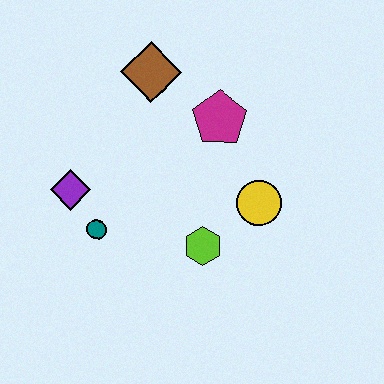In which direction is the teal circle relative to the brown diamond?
The teal circle is below the brown diamond.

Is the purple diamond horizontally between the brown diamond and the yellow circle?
No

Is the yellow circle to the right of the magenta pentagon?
Yes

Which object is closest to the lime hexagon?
The yellow circle is closest to the lime hexagon.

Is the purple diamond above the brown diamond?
No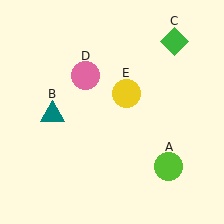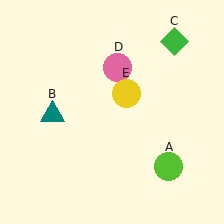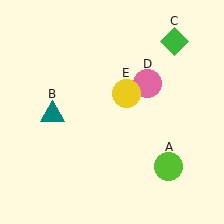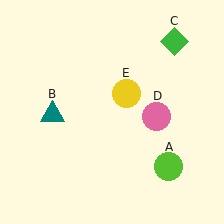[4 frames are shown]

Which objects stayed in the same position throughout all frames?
Lime circle (object A) and teal triangle (object B) and green diamond (object C) and yellow circle (object E) remained stationary.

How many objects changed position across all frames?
1 object changed position: pink circle (object D).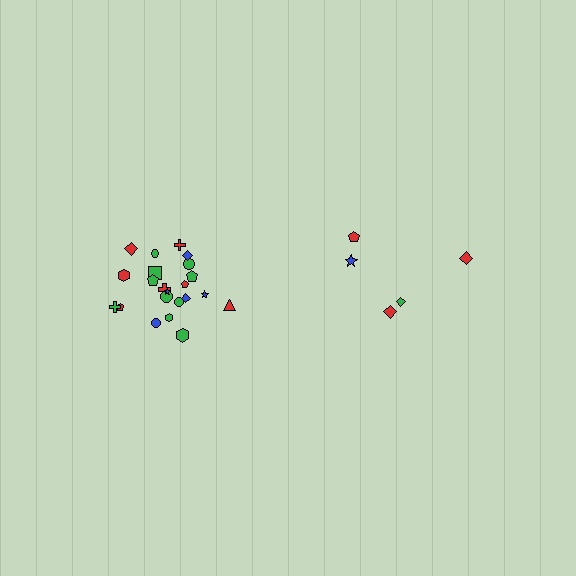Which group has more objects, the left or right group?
The left group.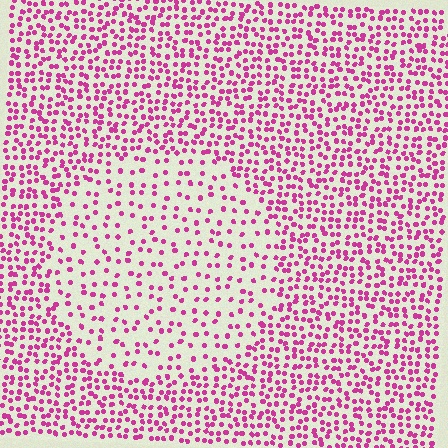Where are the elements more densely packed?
The elements are more densely packed outside the circle boundary.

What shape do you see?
I see a circle.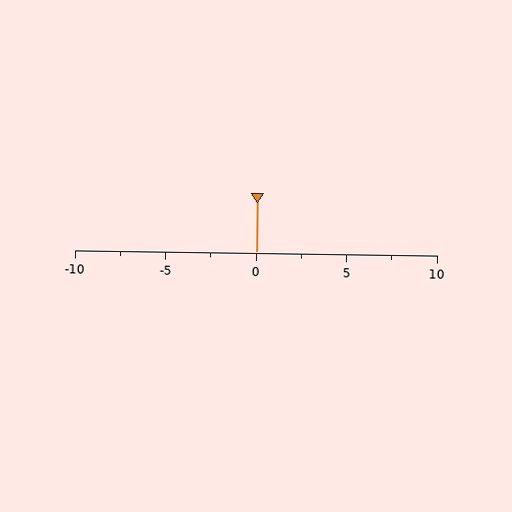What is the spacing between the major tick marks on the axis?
The major ticks are spaced 5 apart.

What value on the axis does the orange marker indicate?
The marker indicates approximately 0.